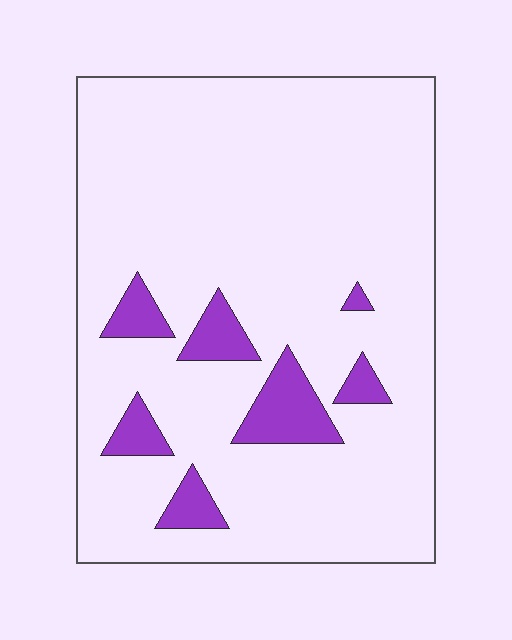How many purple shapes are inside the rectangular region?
7.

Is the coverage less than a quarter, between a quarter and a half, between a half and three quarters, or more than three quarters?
Less than a quarter.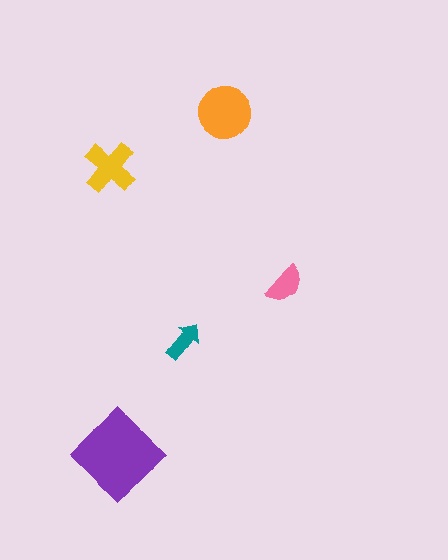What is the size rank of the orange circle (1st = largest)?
2nd.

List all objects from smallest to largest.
The teal arrow, the pink semicircle, the yellow cross, the orange circle, the purple diamond.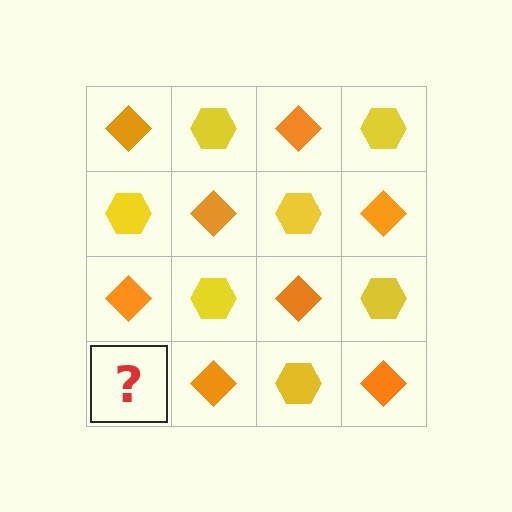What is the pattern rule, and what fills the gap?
The rule is that it alternates orange diamond and yellow hexagon in a checkerboard pattern. The gap should be filled with a yellow hexagon.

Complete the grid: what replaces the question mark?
The question mark should be replaced with a yellow hexagon.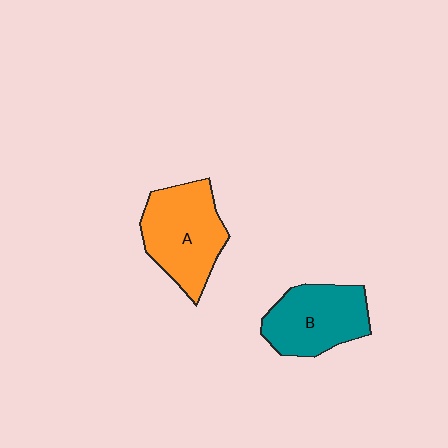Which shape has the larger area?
Shape A (orange).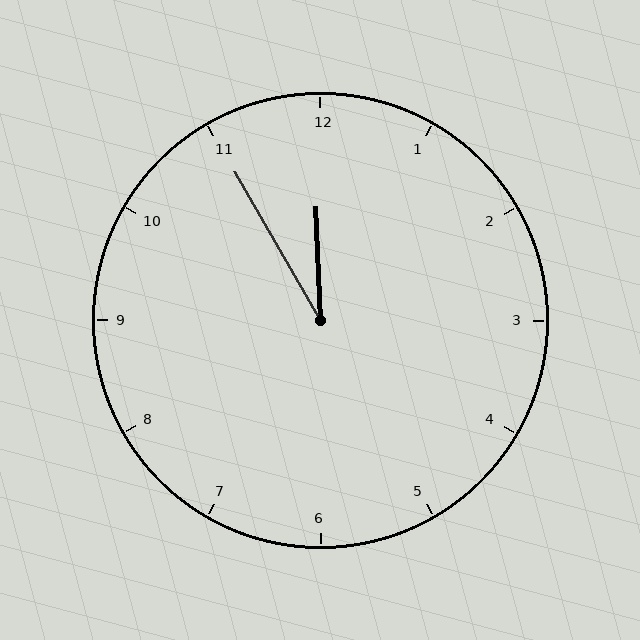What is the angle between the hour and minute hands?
Approximately 28 degrees.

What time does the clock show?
11:55.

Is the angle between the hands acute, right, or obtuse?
It is acute.